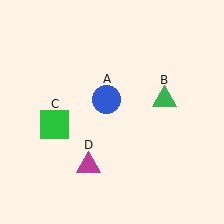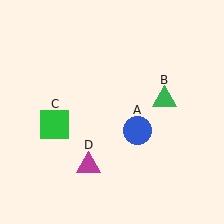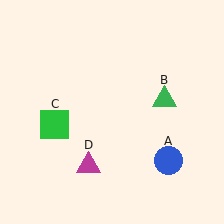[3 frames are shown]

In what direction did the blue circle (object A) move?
The blue circle (object A) moved down and to the right.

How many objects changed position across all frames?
1 object changed position: blue circle (object A).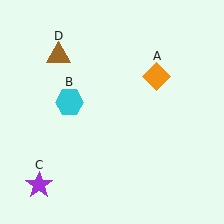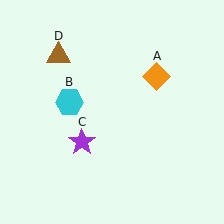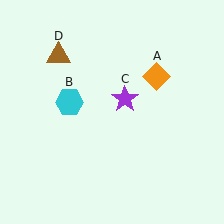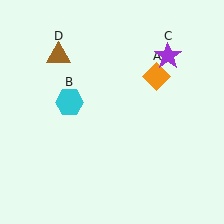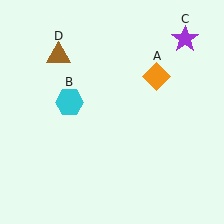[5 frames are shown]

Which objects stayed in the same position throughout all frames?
Orange diamond (object A) and cyan hexagon (object B) and brown triangle (object D) remained stationary.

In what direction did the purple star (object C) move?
The purple star (object C) moved up and to the right.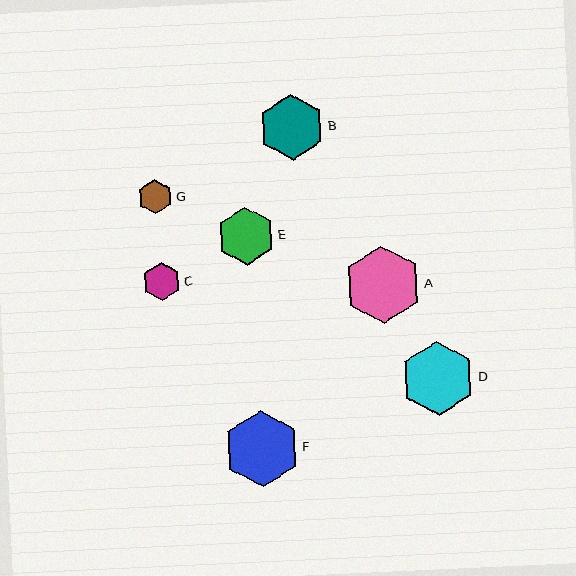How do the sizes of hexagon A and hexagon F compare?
Hexagon A and hexagon F are approximately the same size.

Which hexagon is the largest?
Hexagon A is the largest with a size of approximately 77 pixels.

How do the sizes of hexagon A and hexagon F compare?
Hexagon A and hexagon F are approximately the same size.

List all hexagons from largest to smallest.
From largest to smallest: A, F, D, B, E, C, G.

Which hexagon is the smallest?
Hexagon G is the smallest with a size of approximately 34 pixels.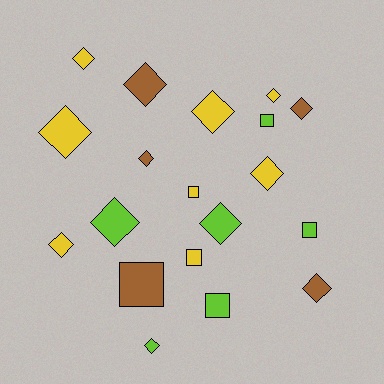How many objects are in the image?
There are 19 objects.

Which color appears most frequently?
Yellow, with 8 objects.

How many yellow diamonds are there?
There are 6 yellow diamonds.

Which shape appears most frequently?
Diamond, with 13 objects.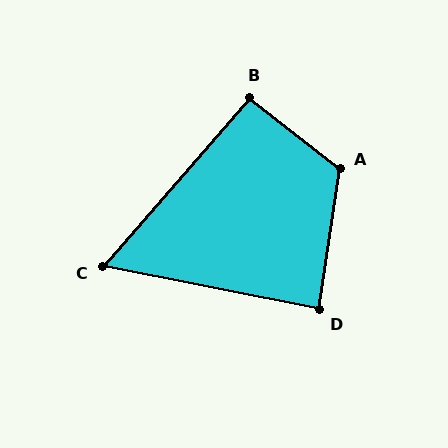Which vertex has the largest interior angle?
A, at approximately 120 degrees.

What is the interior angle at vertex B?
Approximately 93 degrees (approximately right).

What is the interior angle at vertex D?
Approximately 87 degrees (approximately right).